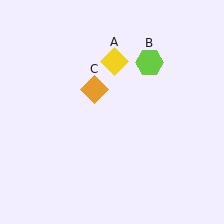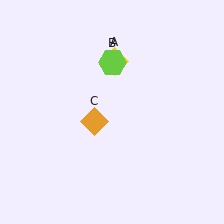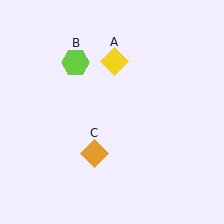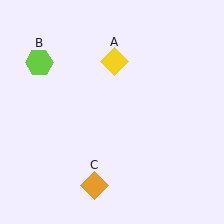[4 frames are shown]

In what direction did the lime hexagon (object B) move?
The lime hexagon (object B) moved left.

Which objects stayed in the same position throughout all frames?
Yellow diamond (object A) remained stationary.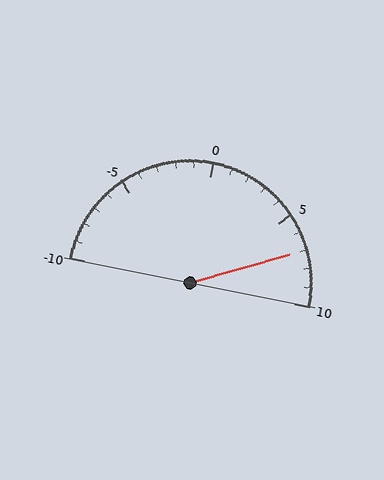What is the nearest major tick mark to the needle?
The nearest major tick mark is 5.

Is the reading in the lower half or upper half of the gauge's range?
The reading is in the upper half of the range (-10 to 10).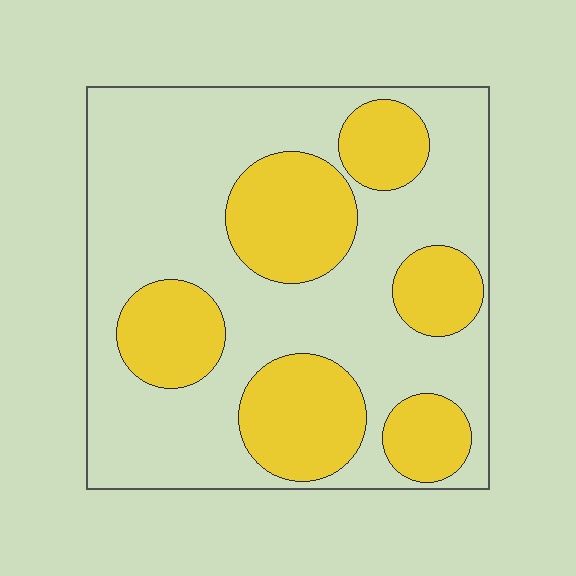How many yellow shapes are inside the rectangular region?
6.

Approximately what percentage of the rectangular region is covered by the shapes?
Approximately 35%.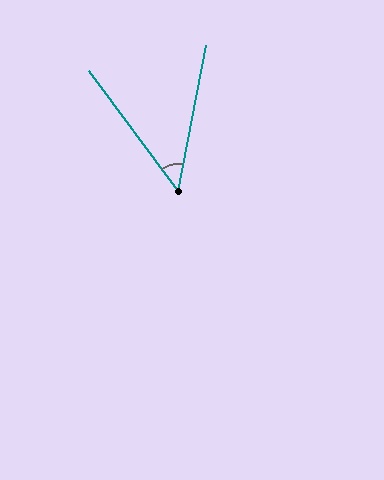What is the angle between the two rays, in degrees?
Approximately 47 degrees.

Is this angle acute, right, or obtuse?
It is acute.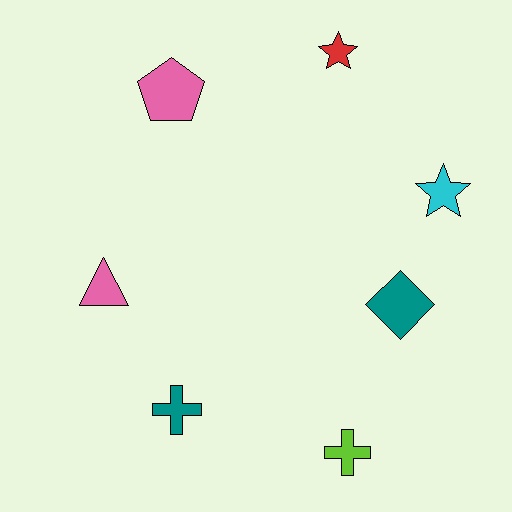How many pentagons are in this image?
There is 1 pentagon.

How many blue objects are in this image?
There are no blue objects.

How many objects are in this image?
There are 7 objects.